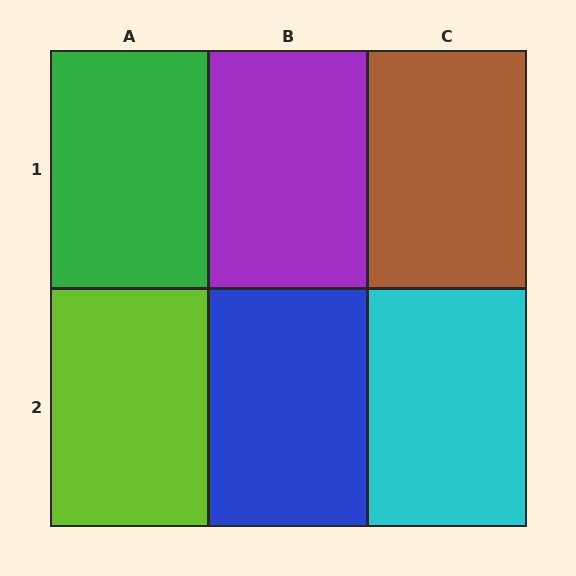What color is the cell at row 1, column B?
Purple.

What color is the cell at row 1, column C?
Brown.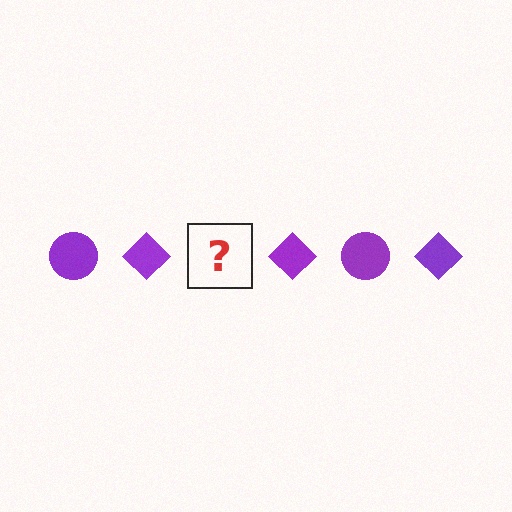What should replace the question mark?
The question mark should be replaced with a purple circle.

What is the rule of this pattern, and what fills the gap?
The rule is that the pattern cycles through circle, diamond shapes in purple. The gap should be filled with a purple circle.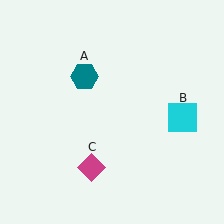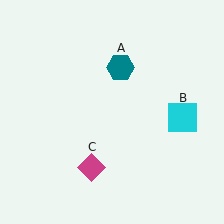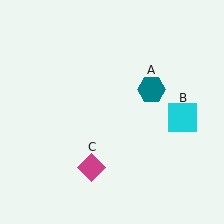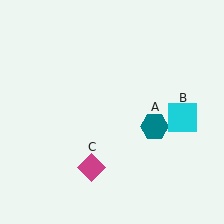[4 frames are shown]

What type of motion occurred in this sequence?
The teal hexagon (object A) rotated clockwise around the center of the scene.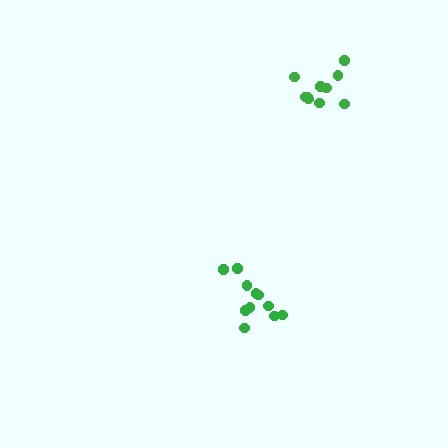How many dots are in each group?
Group 1: 10 dots, Group 2: 11 dots (21 total).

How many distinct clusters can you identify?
There are 2 distinct clusters.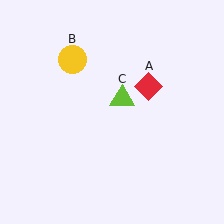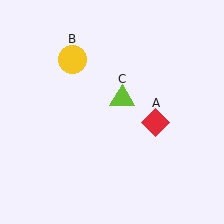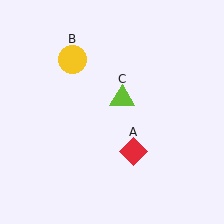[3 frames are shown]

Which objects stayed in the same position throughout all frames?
Yellow circle (object B) and lime triangle (object C) remained stationary.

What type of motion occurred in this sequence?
The red diamond (object A) rotated clockwise around the center of the scene.